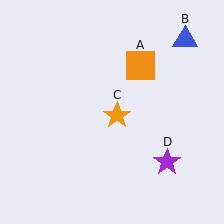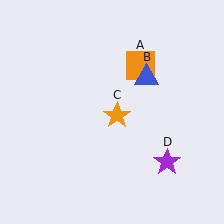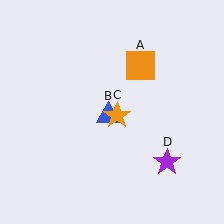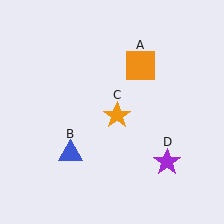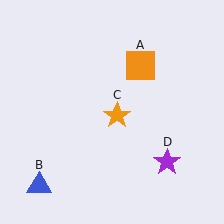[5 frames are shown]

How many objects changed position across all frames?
1 object changed position: blue triangle (object B).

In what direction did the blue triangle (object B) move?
The blue triangle (object B) moved down and to the left.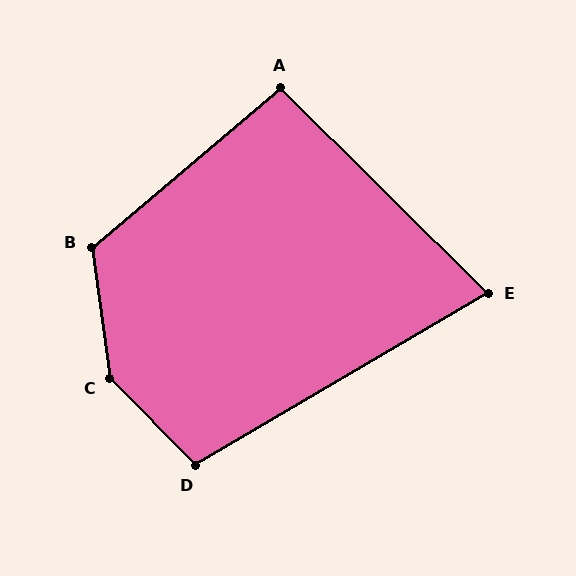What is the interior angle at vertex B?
Approximately 123 degrees (obtuse).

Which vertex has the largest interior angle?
C, at approximately 143 degrees.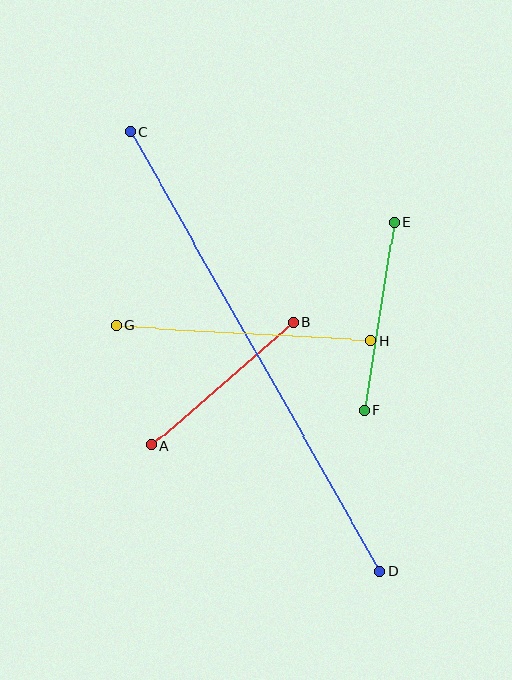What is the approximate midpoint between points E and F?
The midpoint is at approximately (379, 316) pixels.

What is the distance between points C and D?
The distance is approximately 505 pixels.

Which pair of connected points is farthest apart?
Points C and D are farthest apart.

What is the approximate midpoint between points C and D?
The midpoint is at approximately (255, 352) pixels.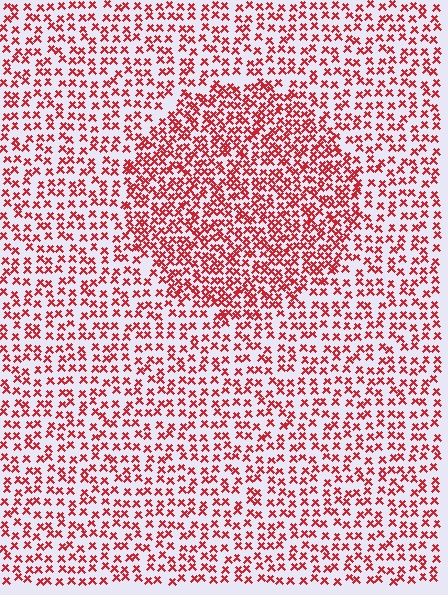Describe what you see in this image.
The image contains small red elements arranged at two different densities. A circle-shaped region is visible where the elements are more densely packed than the surrounding area.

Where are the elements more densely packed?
The elements are more densely packed inside the circle boundary.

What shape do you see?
I see a circle.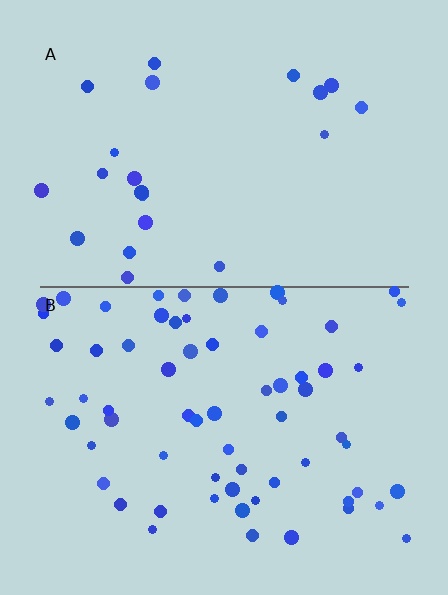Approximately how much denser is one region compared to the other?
Approximately 3.0× — region B over region A.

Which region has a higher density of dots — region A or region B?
B (the bottom).